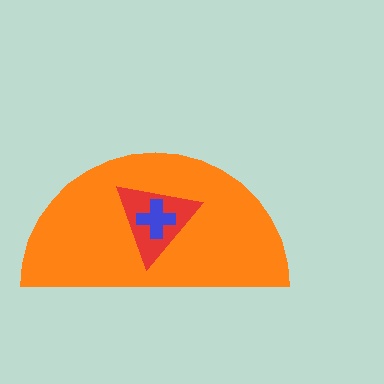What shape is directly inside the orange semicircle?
The red triangle.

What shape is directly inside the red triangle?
The blue cross.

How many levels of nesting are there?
3.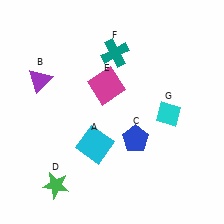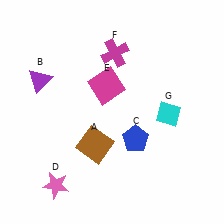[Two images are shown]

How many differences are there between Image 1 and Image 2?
There are 3 differences between the two images.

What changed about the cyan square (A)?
In Image 1, A is cyan. In Image 2, it changed to brown.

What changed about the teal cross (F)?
In Image 1, F is teal. In Image 2, it changed to magenta.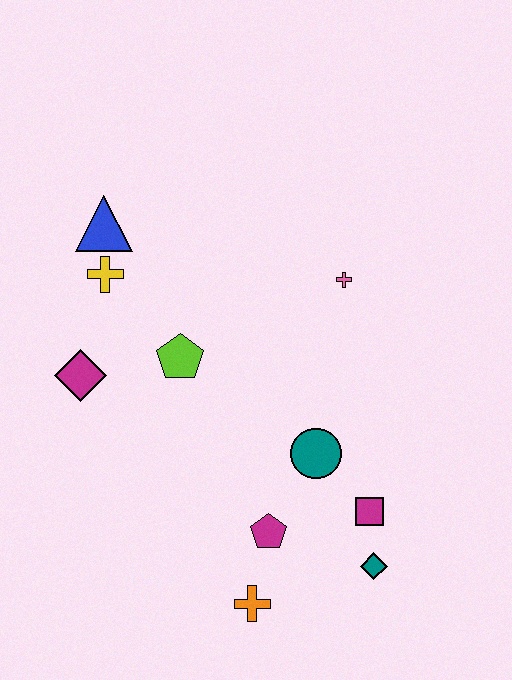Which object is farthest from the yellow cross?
The teal diamond is farthest from the yellow cross.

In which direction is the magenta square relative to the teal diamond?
The magenta square is above the teal diamond.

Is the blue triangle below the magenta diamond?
No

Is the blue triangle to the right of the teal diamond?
No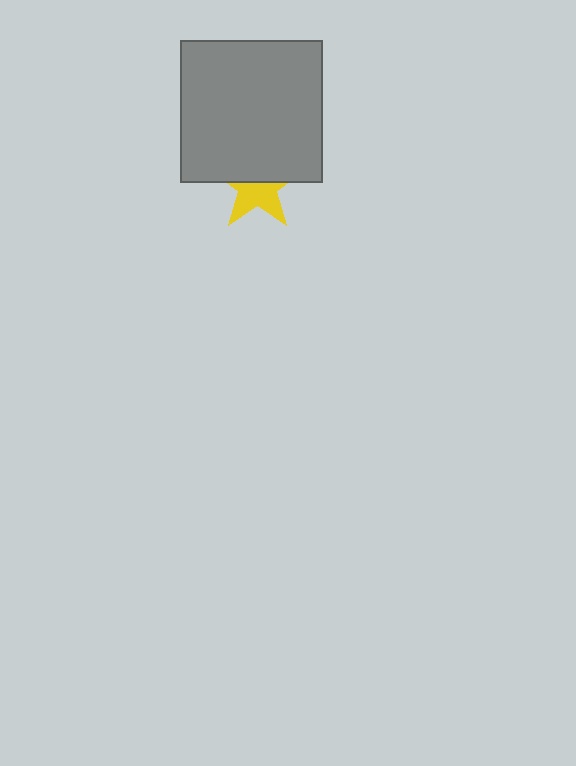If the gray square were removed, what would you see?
You would see the complete yellow star.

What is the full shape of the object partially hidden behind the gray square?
The partially hidden object is a yellow star.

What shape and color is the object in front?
The object in front is a gray square.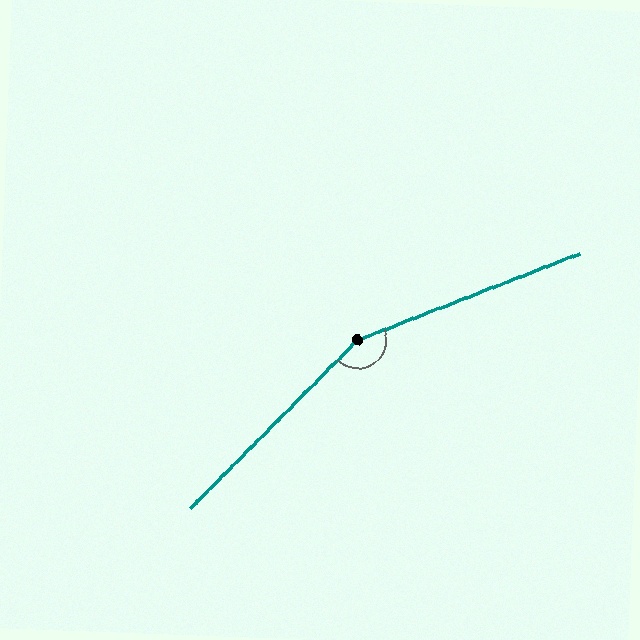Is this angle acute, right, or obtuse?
It is obtuse.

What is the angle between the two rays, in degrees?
Approximately 156 degrees.